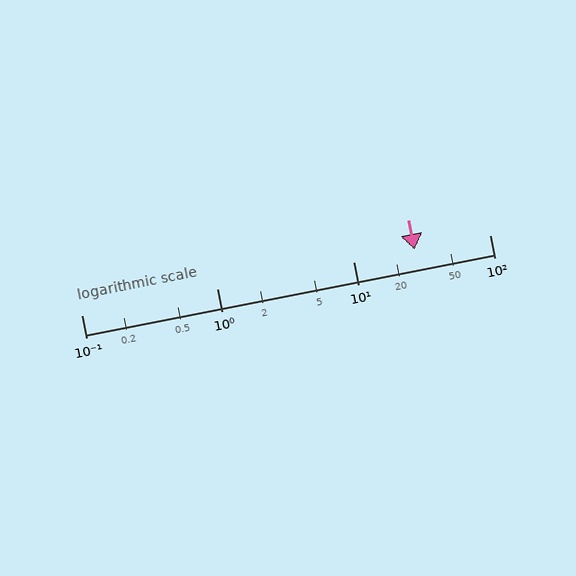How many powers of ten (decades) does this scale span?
The scale spans 3 decades, from 0.1 to 100.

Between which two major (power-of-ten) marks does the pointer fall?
The pointer is between 10 and 100.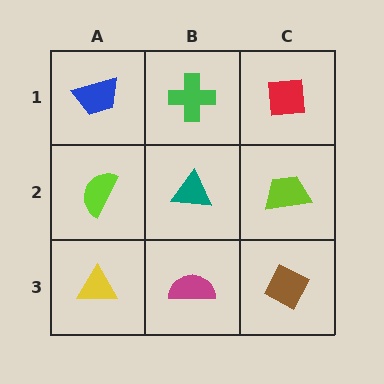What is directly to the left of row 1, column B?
A blue trapezoid.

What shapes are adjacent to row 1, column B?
A teal triangle (row 2, column B), a blue trapezoid (row 1, column A), a red square (row 1, column C).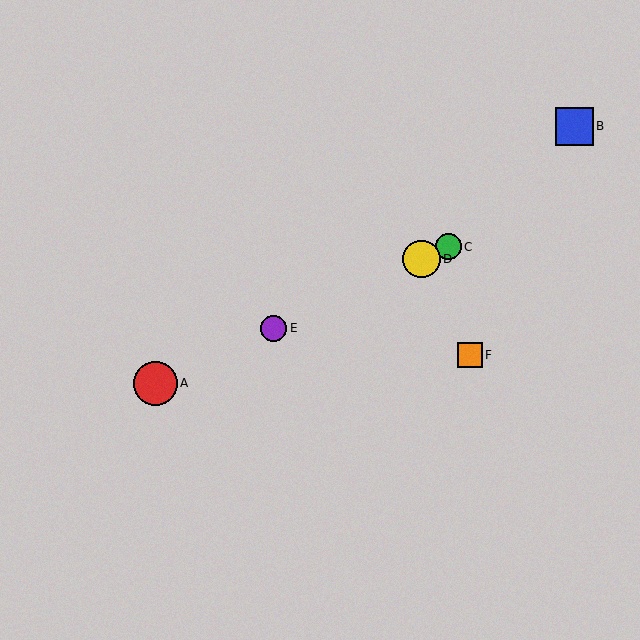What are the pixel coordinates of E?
Object E is at (274, 328).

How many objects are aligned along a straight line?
4 objects (A, C, D, E) are aligned along a straight line.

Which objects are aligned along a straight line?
Objects A, C, D, E are aligned along a straight line.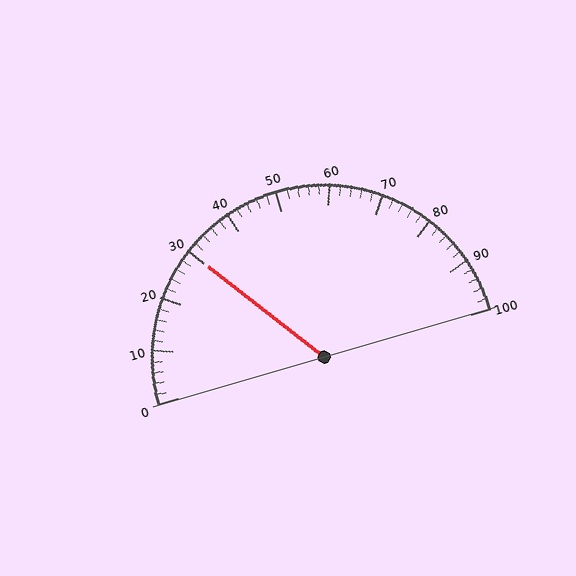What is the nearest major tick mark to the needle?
The nearest major tick mark is 30.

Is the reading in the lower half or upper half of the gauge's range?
The reading is in the lower half of the range (0 to 100).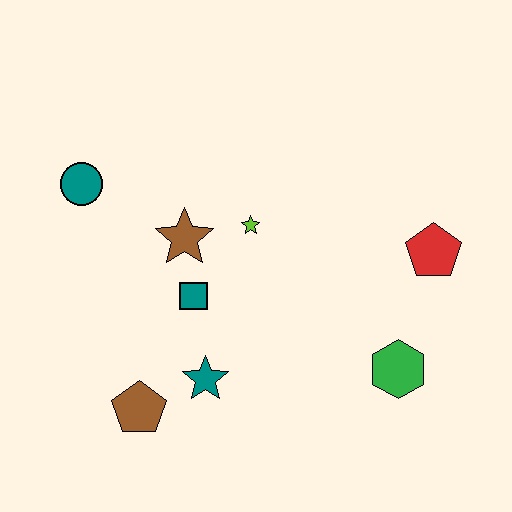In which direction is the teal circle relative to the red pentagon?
The teal circle is to the left of the red pentagon.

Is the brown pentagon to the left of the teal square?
Yes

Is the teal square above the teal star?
Yes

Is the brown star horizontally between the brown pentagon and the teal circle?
No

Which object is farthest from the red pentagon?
The teal circle is farthest from the red pentagon.